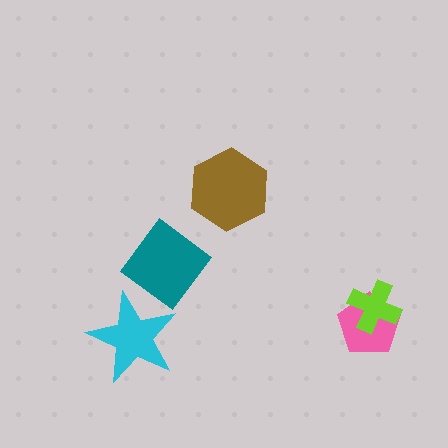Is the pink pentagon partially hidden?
Yes, it is partially covered by another shape.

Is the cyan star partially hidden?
No, no other shape covers it.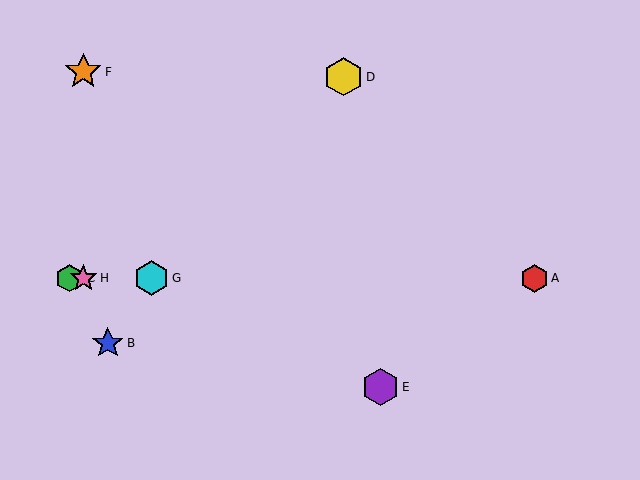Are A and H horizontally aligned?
Yes, both are at y≈278.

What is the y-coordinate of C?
Object C is at y≈278.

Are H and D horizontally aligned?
No, H is at y≈278 and D is at y≈77.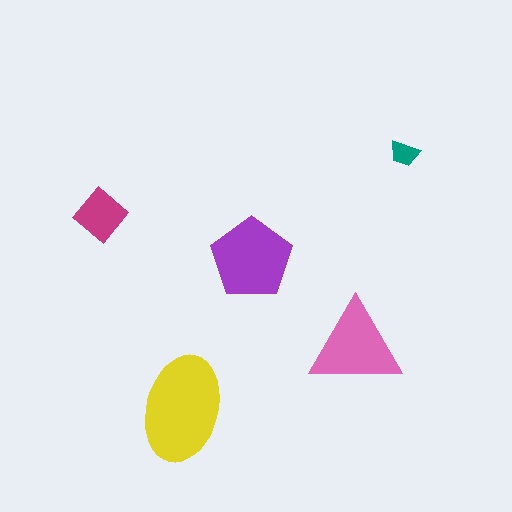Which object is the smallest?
The teal trapezoid.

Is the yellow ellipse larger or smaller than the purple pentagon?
Larger.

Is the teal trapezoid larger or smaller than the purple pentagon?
Smaller.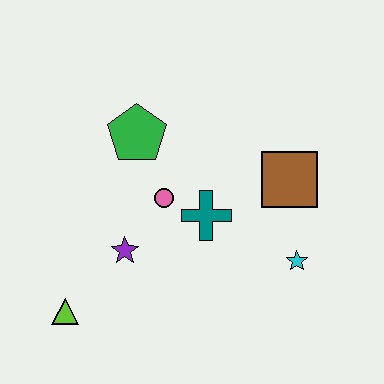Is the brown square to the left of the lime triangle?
No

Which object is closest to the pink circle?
The teal cross is closest to the pink circle.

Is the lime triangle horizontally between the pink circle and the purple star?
No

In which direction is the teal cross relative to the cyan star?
The teal cross is to the left of the cyan star.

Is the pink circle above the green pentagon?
No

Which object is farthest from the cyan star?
The lime triangle is farthest from the cyan star.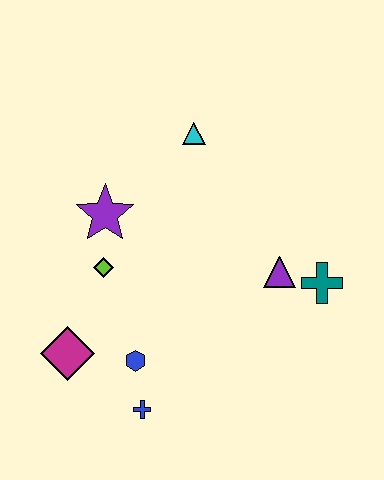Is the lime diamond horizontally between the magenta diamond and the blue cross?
Yes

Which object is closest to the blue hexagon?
The blue cross is closest to the blue hexagon.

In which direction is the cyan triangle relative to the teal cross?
The cyan triangle is above the teal cross.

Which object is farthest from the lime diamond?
The teal cross is farthest from the lime diamond.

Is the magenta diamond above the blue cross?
Yes